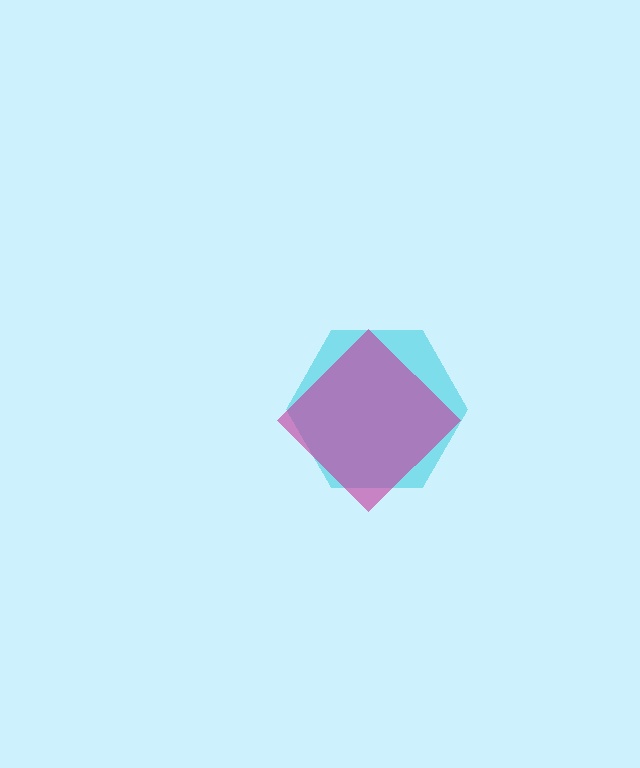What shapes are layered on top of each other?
The layered shapes are: a cyan hexagon, a magenta diamond.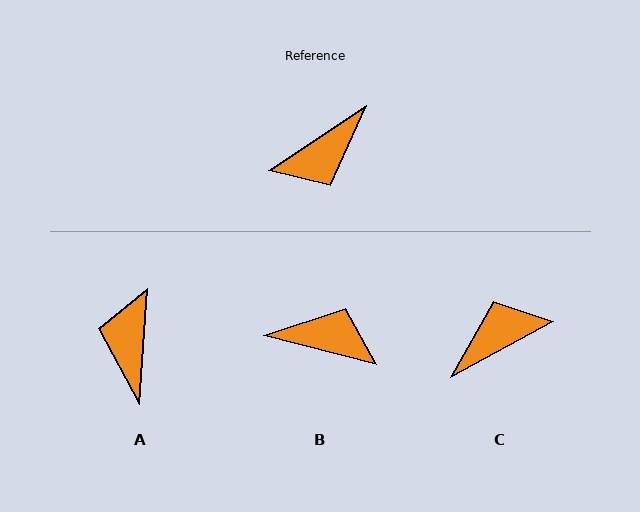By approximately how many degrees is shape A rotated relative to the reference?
Approximately 127 degrees clockwise.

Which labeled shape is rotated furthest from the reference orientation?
C, about 175 degrees away.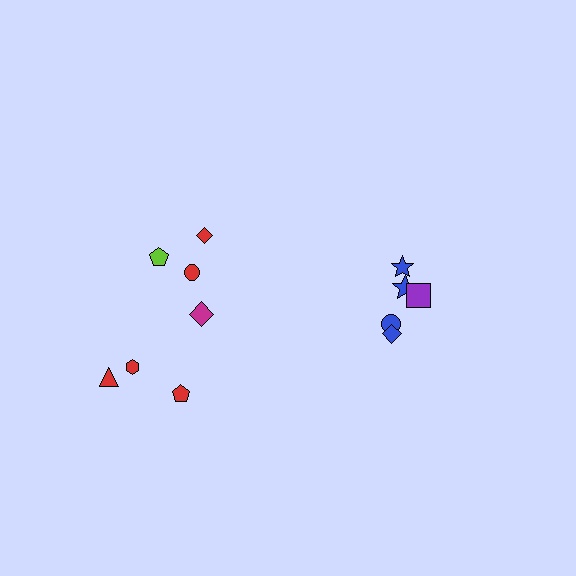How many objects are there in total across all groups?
There are 12 objects.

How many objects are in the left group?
There are 7 objects.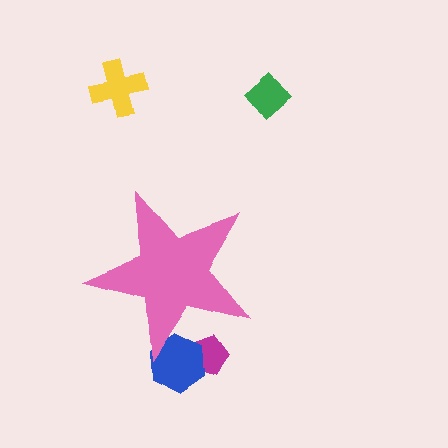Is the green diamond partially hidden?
No, the green diamond is fully visible.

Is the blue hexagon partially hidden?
Yes, the blue hexagon is partially hidden behind the pink star.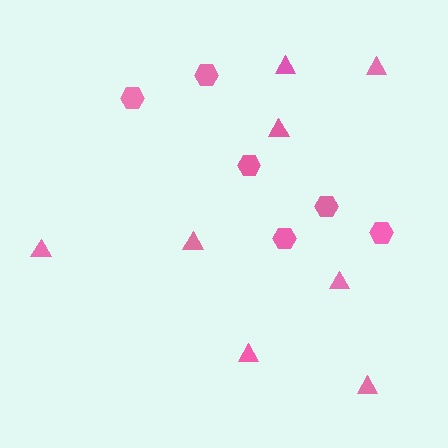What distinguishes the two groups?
There are 2 groups: one group of hexagons (6) and one group of triangles (8).